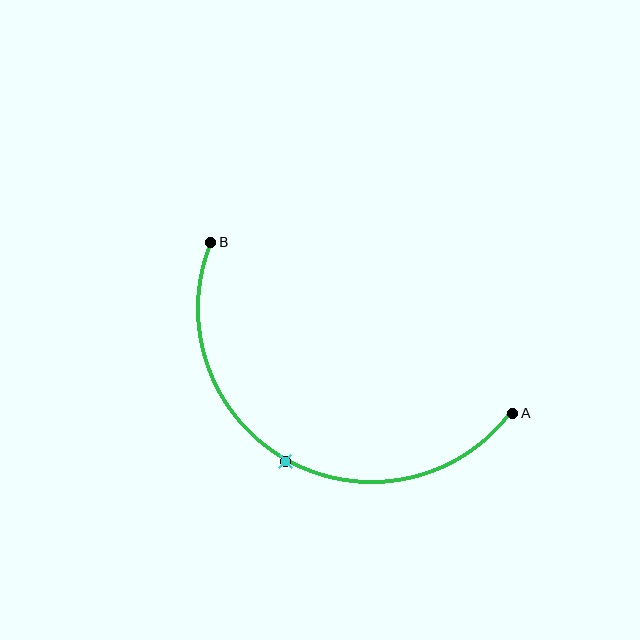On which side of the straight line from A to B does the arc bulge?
The arc bulges below the straight line connecting A and B.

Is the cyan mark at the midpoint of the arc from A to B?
Yes. The cyan mark lies on the arc at equal arc-length from both A and B — it is the arc midpoint.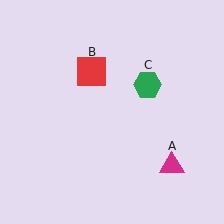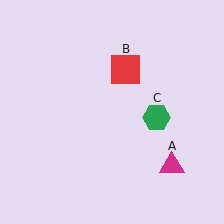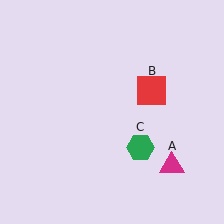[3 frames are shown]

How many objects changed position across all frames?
2 objects changed position: red square (object B), green hexagon (object C).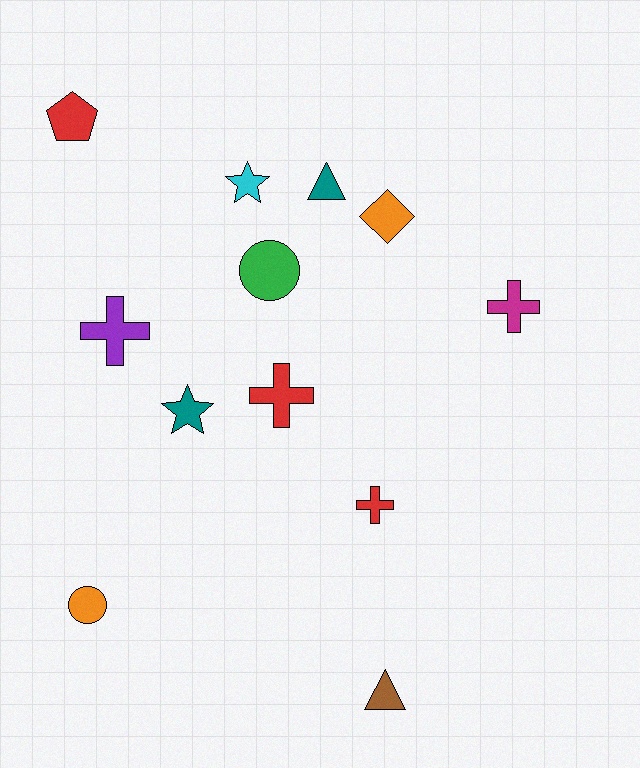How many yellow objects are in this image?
There are no yellow objects.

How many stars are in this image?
There are 2 stars.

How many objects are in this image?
There are 12 objects.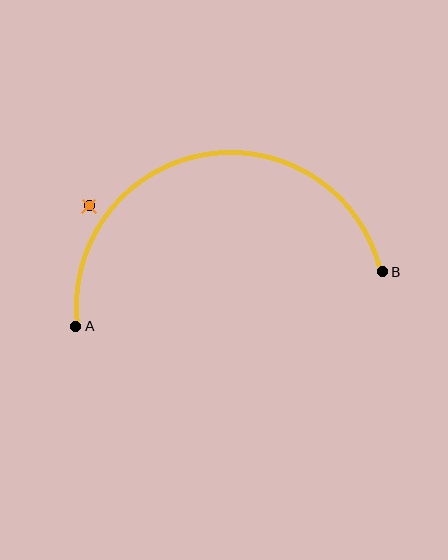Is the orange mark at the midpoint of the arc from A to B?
No — the orange mark does not lie on the arc at all. It sits slightly outside the curve.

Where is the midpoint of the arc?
The arc midpoint is the point on the curve farthest from the straight line joining A and B. It sits above that line.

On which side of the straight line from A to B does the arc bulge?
The arc bulges above the straight line connecting A and B.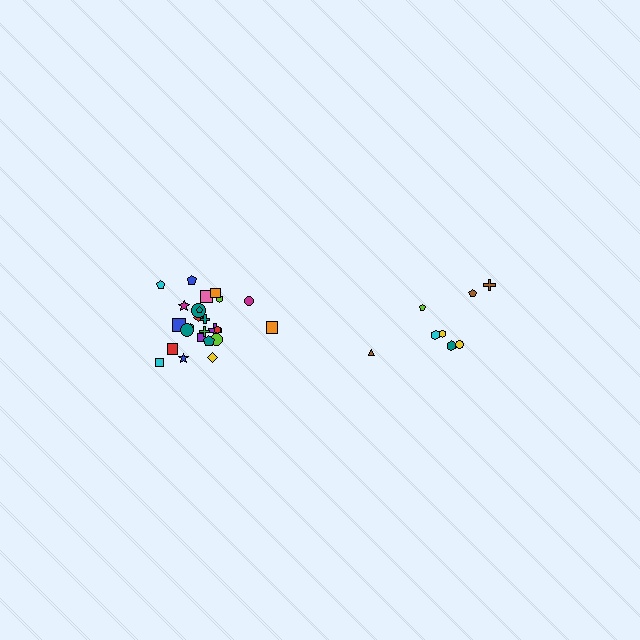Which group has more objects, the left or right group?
The left group.